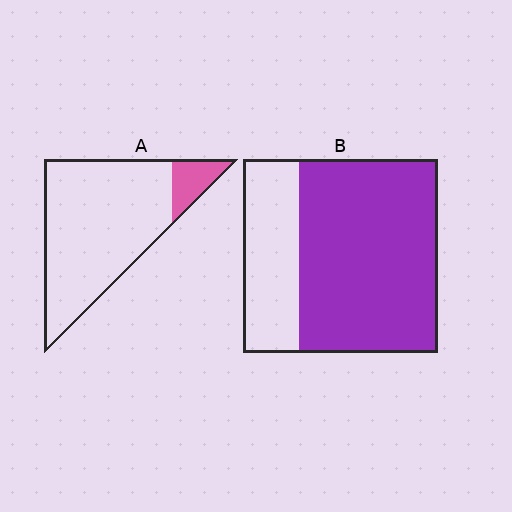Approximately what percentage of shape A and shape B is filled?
A is approximately 10% and B is approximately 70%.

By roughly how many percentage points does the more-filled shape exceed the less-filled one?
By roughly 60 percentage points (B over A).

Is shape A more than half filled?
No.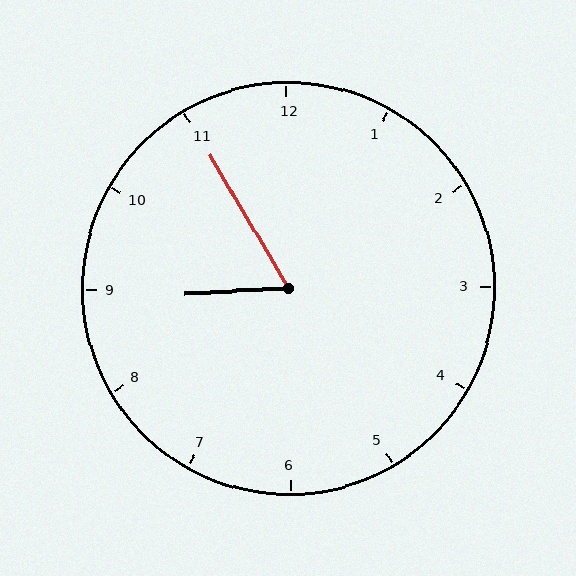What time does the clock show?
8:55.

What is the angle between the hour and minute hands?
Approximately 62 degrees.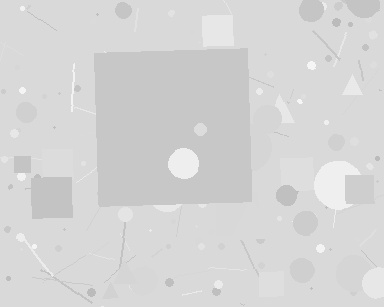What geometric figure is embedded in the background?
A square is embedded in the background.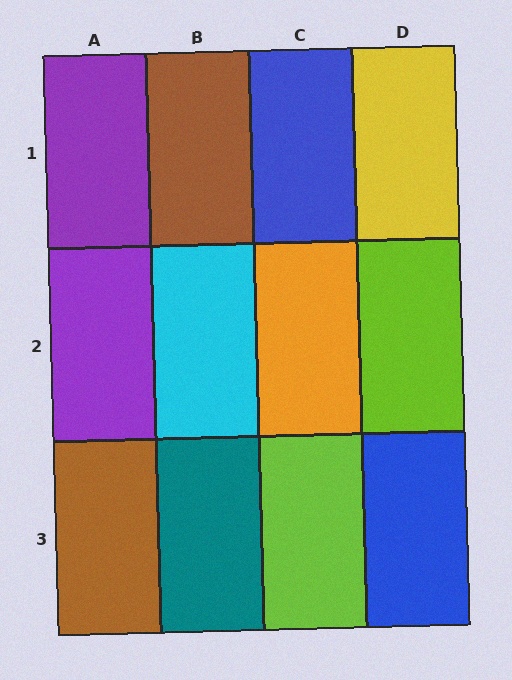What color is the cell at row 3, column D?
Blue.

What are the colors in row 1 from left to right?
Purple, brown, blue, yellow.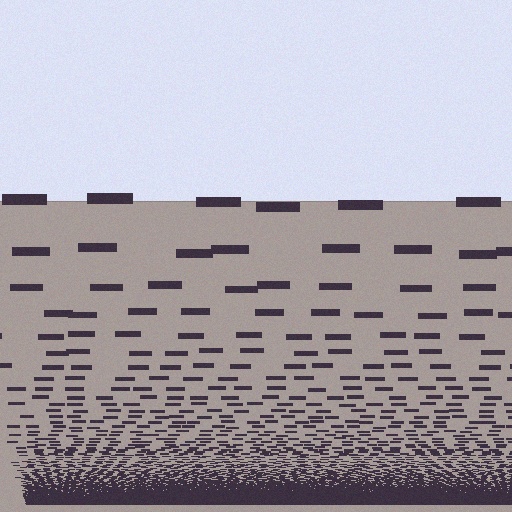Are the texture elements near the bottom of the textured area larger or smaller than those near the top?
Smaller. The gradient is inverted — elements near the bottom are smaller and denser.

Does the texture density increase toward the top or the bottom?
Density increases toward the bottom.